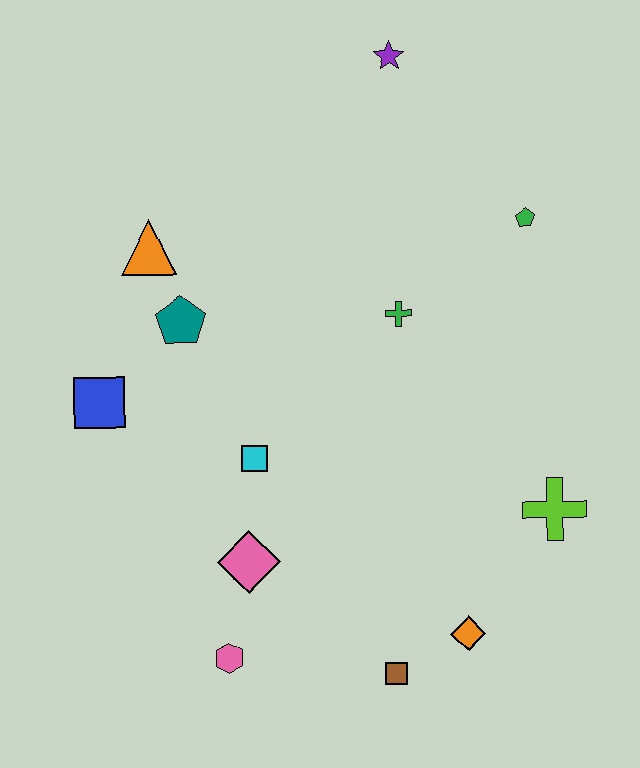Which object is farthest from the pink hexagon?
The purple star is farthest from the pink hexagon.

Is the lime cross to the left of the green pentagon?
No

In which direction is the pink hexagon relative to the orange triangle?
The pink hexagon is below the orange triangle.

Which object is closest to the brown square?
The orange diamond is closest to the brown square.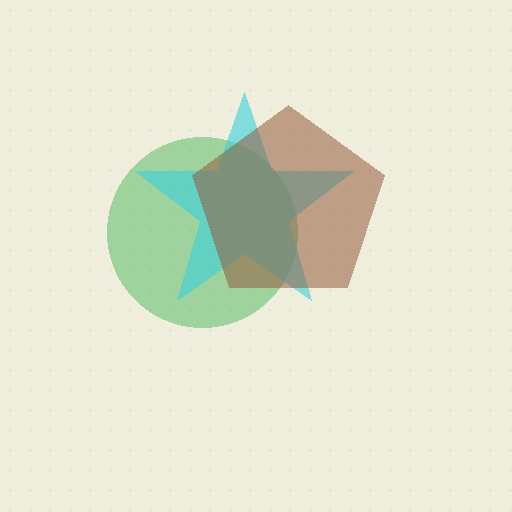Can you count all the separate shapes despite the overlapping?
Yes, there are 3 separate shapes.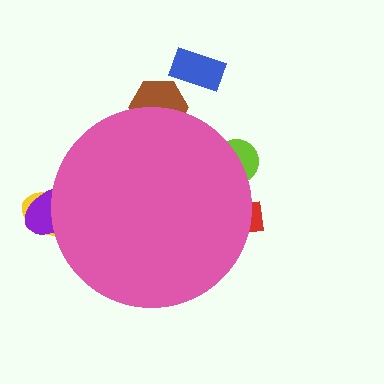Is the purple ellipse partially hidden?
Yes, the purple ellipse is partially hidden behind the pink circle.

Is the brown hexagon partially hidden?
Yes, the brown hexagon is partially hidden behind the pink circle.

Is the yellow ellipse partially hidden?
Yes, the yellow ellipse is partially hidden behind the pink circle.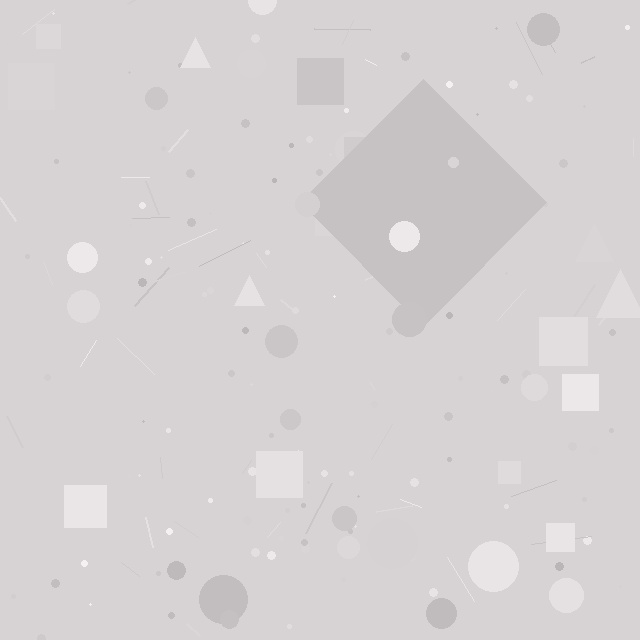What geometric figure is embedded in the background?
A diamond is embedded in the background.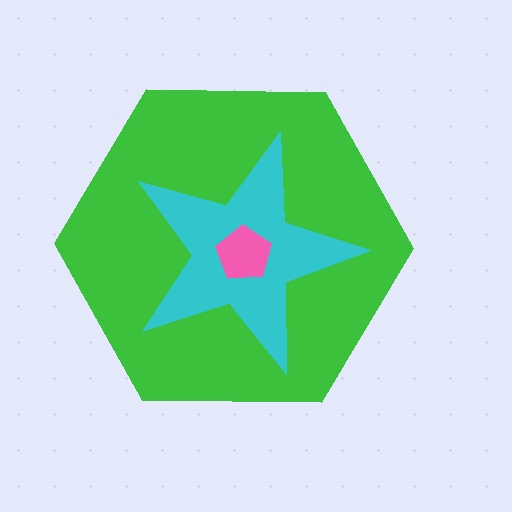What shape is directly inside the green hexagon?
The cyan star.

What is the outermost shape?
The green hexagon.